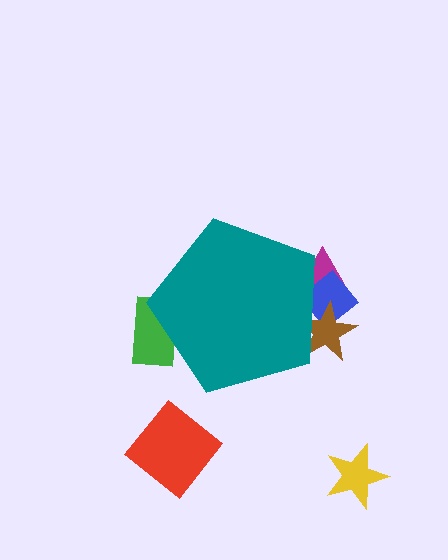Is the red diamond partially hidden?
No, the red diamond is fully visible.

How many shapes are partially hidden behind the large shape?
4 shapes are partially hidden.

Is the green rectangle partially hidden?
Yes, the green rectangle is partially hidden behind the teal pentagon.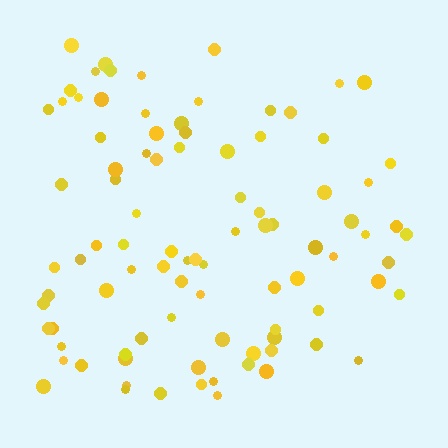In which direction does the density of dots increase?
From right to left, with the left side densest.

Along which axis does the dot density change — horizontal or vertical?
Horizontal.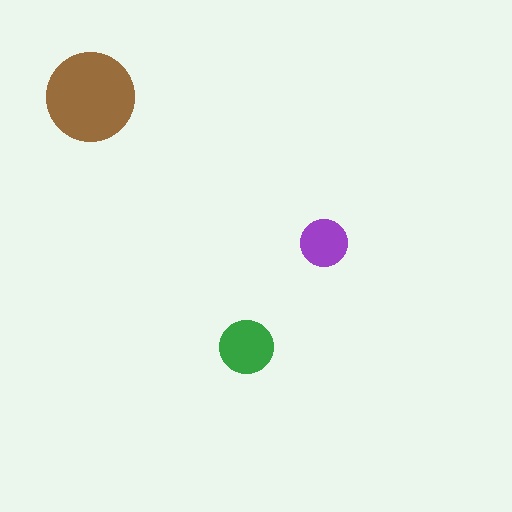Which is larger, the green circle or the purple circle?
The green one.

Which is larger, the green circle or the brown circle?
The brown one.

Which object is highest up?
The brown circle is topmost.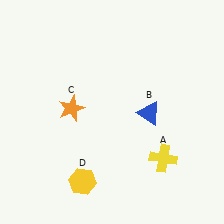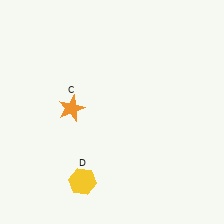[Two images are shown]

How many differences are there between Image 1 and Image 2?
There are 2 differences between the two images.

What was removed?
The yellow cross (A), the blue triangle (B) were removed in Image 2.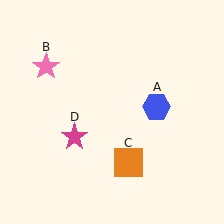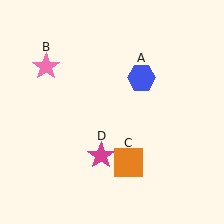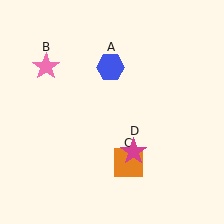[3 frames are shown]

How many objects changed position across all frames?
2 objects changed position: blue hexagon (object A), magenta star (object D).